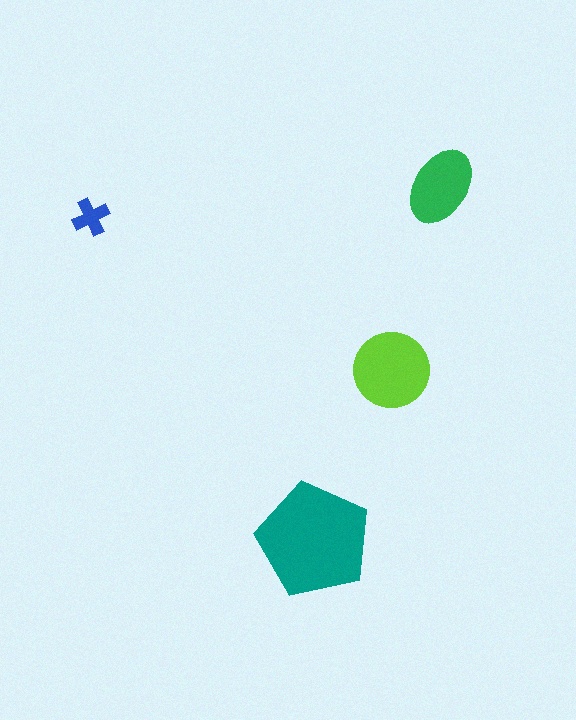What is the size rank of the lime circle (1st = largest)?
2nd.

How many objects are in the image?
There are 4 objects in the image.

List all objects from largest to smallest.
The teal pentagon, the lime circle, the green ellipse, the blue cross.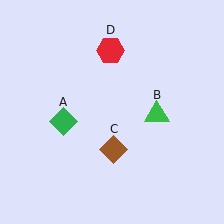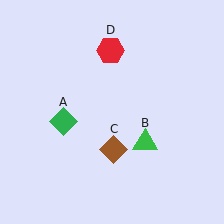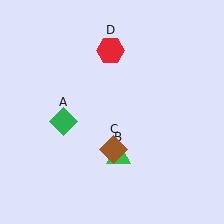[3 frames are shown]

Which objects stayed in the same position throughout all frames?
Green diamond (object A) and brown diamond (object C) and red hexagon (object D) remained stationary.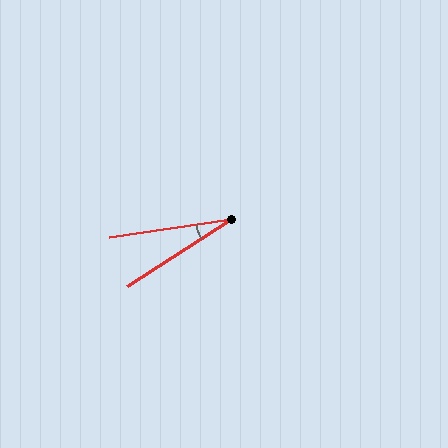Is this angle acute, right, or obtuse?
It is acute.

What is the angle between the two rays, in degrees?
Approximately 25 degrees.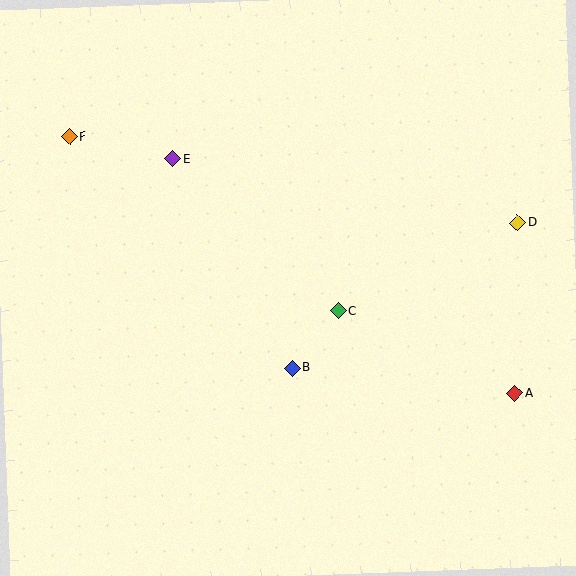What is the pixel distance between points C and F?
The distance between C and F is 320 pixels.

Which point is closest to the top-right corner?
Point D is closest to the top-right corner.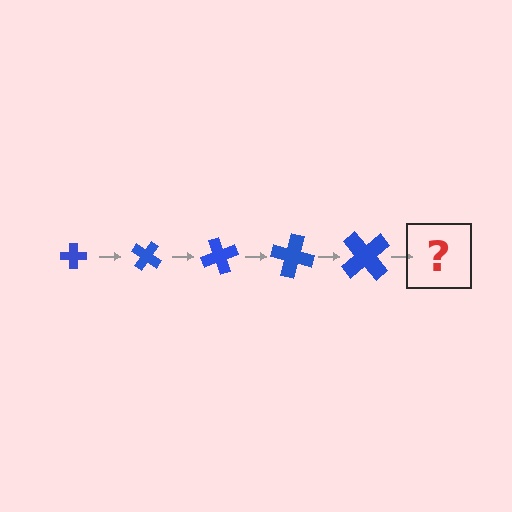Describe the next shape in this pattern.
It should be a cross, larger than the previous one and rotated 175 degrees from the start.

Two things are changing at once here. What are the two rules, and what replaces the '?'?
The two rules are that the cross grows larger each step and it rotates 35 degrees each step. The '?' should be a cross, larger than the previous one and rotated 175 degrees from the start.